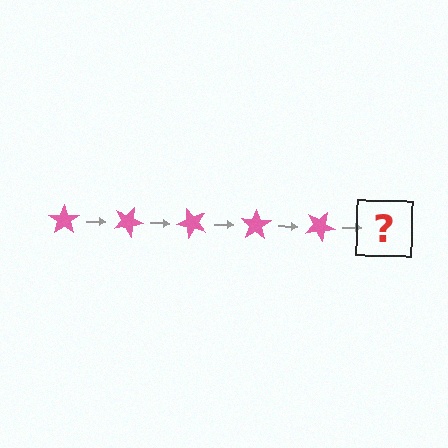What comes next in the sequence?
The next element should be a pink star rotated 125 degrees.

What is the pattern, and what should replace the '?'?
The pattern is that the star rotates 25 degrees each step. The '?' should be a pink star rotated 125 degrees.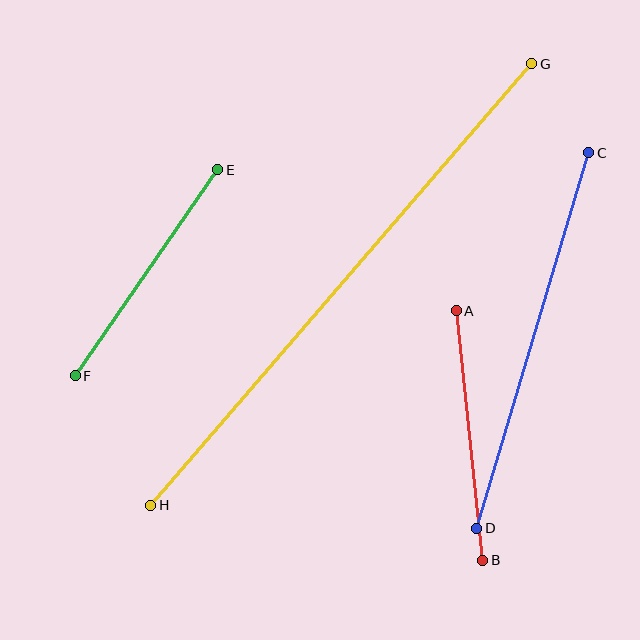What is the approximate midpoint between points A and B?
The midpoint is at approximately (469, 435) pixels.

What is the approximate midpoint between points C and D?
The midpoint is at approximately (533, 340) pixels.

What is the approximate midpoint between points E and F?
The midpoint is at approximately (146, 273) pixels.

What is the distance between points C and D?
The distance is approximately 392 pixels.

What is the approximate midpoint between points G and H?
The midpoint is at approximately (341, 285) pixels.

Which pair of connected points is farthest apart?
Points G and H are farthest apart.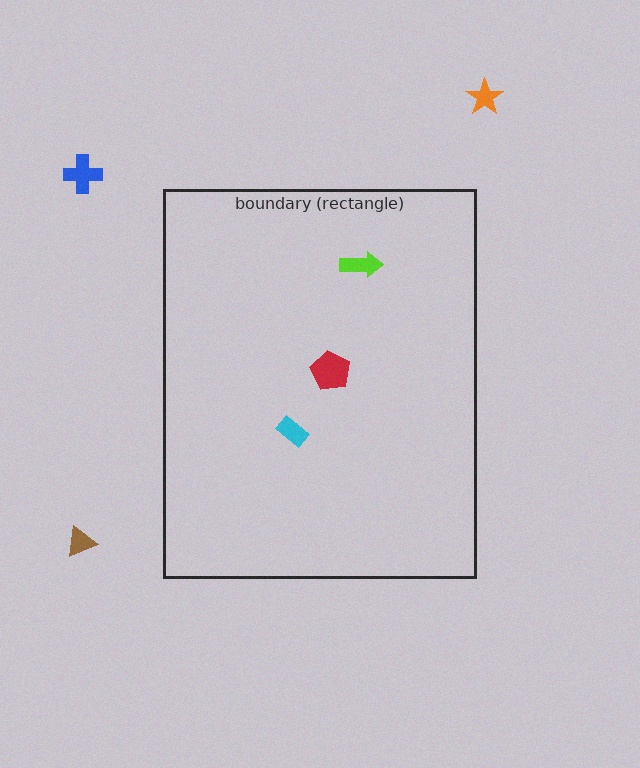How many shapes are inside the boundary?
4 inside, 3 outside.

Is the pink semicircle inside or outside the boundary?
Inside.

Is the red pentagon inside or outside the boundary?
Inside.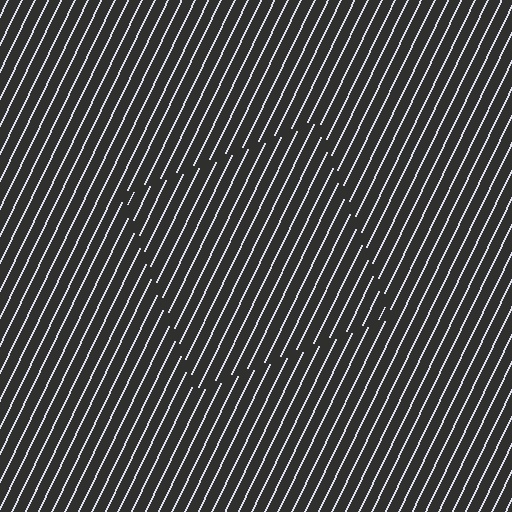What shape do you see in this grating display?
An illusory square. The interior of the shape contains the same grating, shifted by half a period — the contour is defined by the phase discontinuity where line-ends from the inner and outer gratings abut.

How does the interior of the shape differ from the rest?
The interior of the shape contains the same grating, shifted by half a period — the contour is defined by the phase discontinuity where line-ends from the inner and outer gratings abut.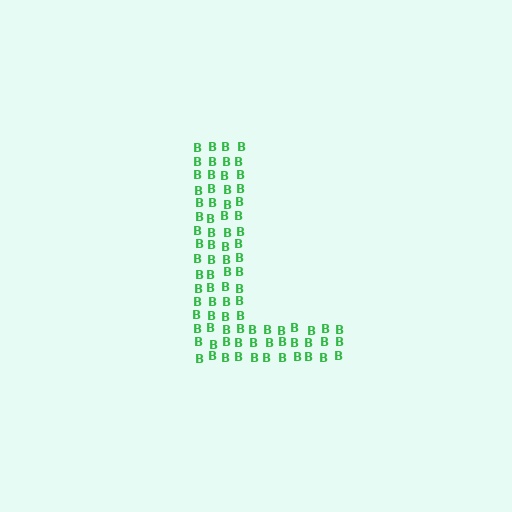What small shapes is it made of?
It is made of small letter B's.